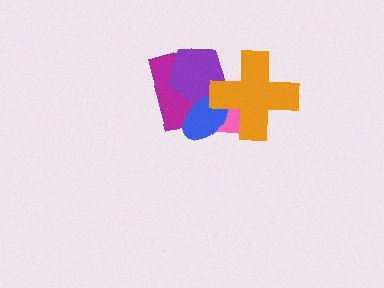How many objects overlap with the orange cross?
3 objects overlap with the orange cross.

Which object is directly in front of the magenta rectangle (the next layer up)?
The purple pentagon is directly in front of the magenta rectangle.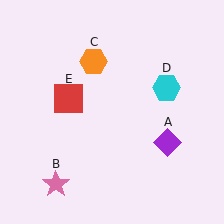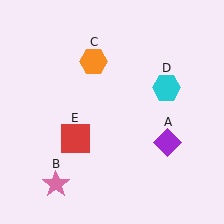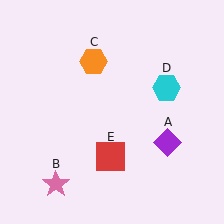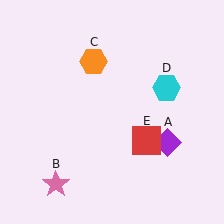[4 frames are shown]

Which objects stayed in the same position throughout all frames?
Purple diamond (object A) and pink star (object B) and orange hexagon (object C) and cyan hexagon (object D) remained stationary.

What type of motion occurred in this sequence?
The red square (object E) rotated counterclockwise around the center of the scene.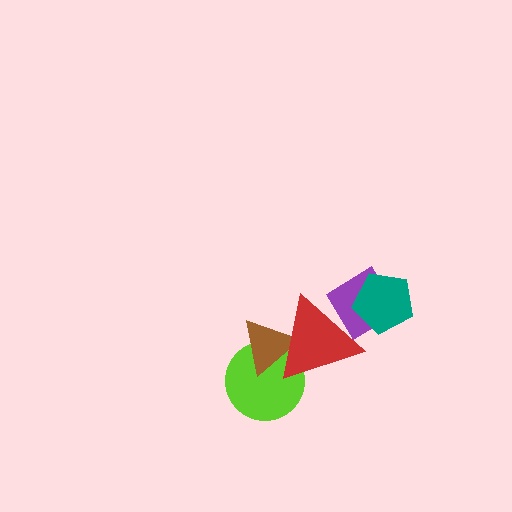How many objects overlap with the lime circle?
2 objects overlap with the lime circle.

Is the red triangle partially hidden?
No, no other shape covers it.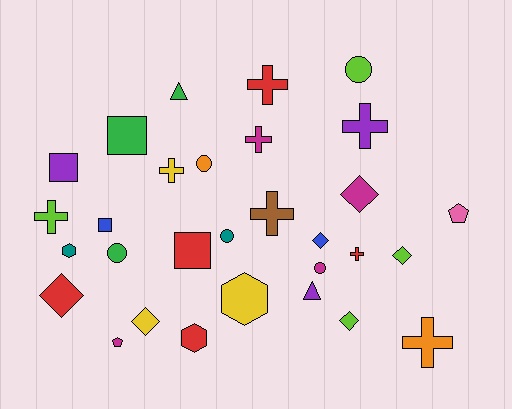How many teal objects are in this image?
There are 2 teal objects.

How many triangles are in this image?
There are 2 triangles.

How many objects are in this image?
There are 30 objects.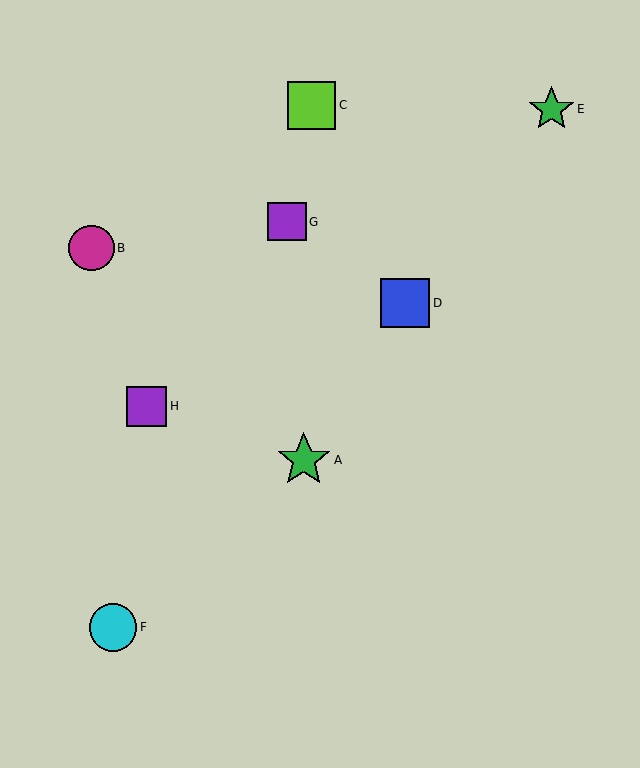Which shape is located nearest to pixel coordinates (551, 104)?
The green star (labeled E) at (551, 109) is nearest to that location.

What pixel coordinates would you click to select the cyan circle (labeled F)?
Click at (113, 627) to select the cyan circle F.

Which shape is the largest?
The green star (labeled A) is the largest.